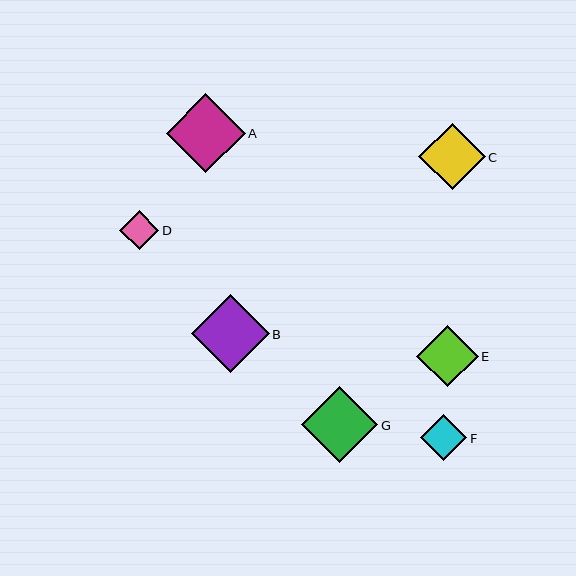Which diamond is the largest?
Diamond A is the largest with a size of approximately 79 pixels.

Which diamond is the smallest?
Diamond D is the smallest with a size of approximately 39 pixels.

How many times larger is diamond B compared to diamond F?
Diamond B is approximately 1.7 times the size of diamond F.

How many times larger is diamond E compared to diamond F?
Diamond E is approximately 1.3 times the size of diamond F.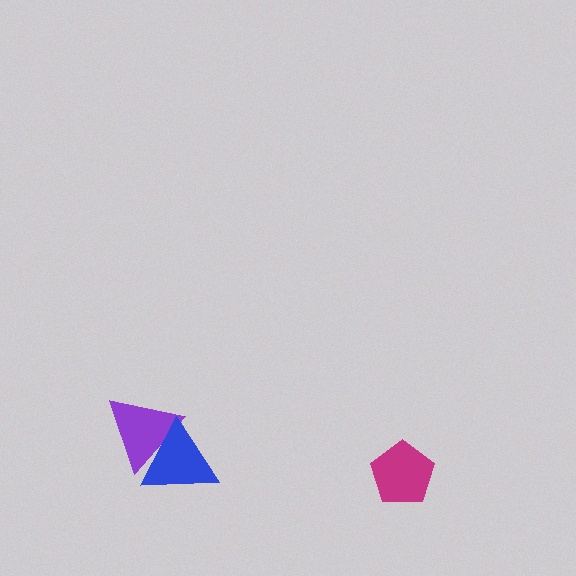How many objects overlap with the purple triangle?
1 object overlaps with the purple triangle.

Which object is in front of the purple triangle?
The blue triangle is in front of the purple triangle.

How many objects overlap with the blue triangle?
1 object overlaps with the blue triangle.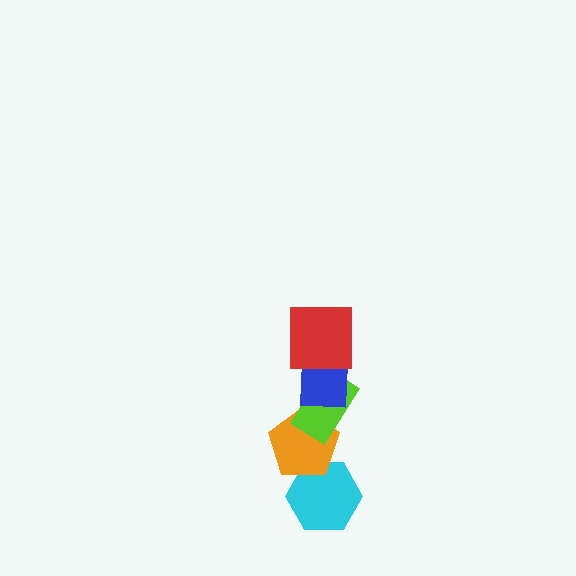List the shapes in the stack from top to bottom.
From top to bottom: the red square, the blue square, the lime rectangle, the orange pentagon, the cyan hexagon.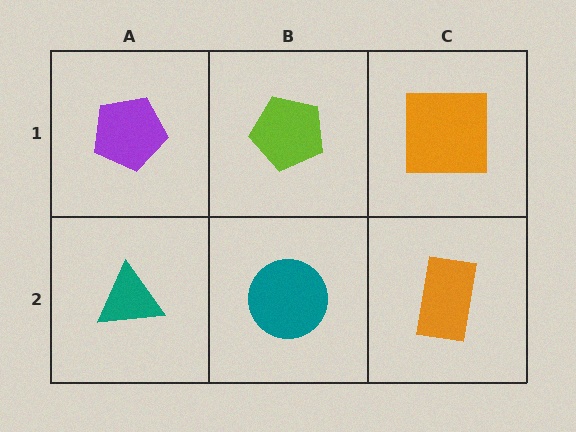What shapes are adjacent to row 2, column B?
A lime pentagon (row 1, column B), a teal triangle (row 2, column A), an orange rectangle (row 2, column C).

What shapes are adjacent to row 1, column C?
An orange rectangle (row 2, column C), a lime pentagon (row 1, column B).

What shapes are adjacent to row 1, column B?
A teal circle (row 2, column B), a purple pentagon (row 1, column A), an orange square (row 1, column C).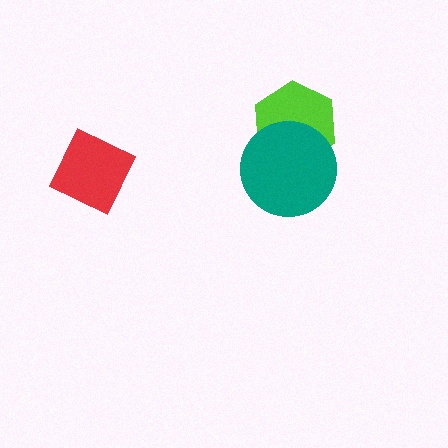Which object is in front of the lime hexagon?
The teal circle is in front of the lime hexagon.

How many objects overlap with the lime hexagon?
1 object overlaps with the lime hexagon.